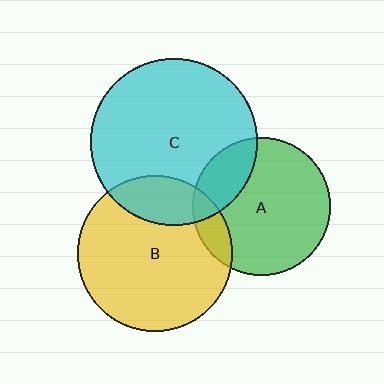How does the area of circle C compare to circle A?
Approximately 1.5 times.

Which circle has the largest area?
Circle C (cyan).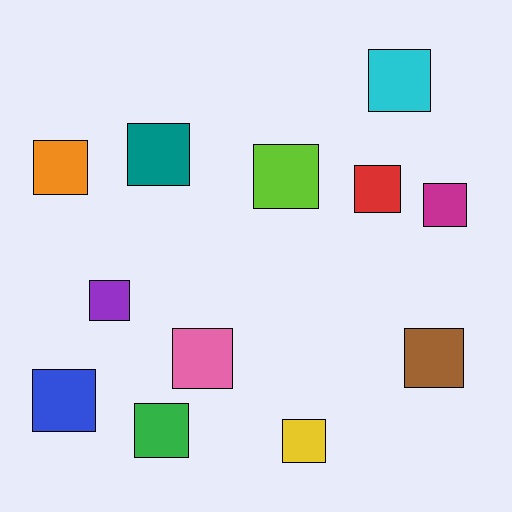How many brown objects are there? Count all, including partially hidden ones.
There is 1 brown object.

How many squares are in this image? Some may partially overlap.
There are 12 squares.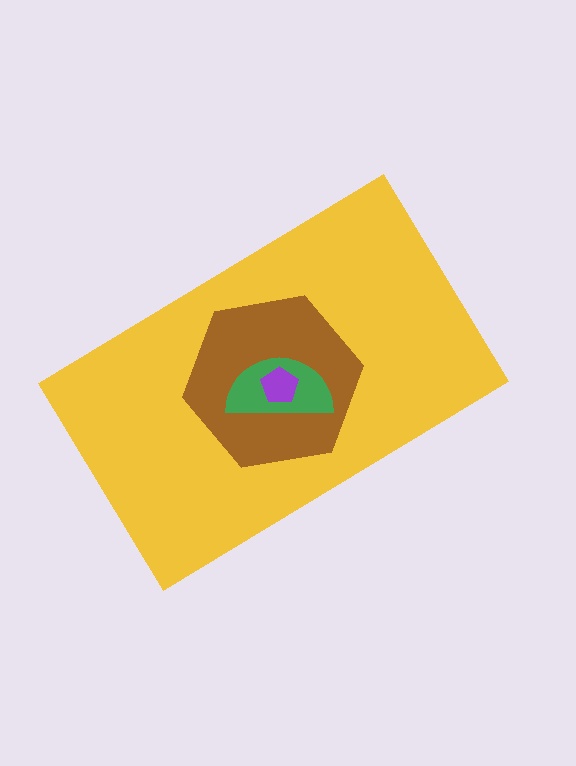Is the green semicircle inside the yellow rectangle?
Yes.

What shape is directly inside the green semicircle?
The purple pentagon.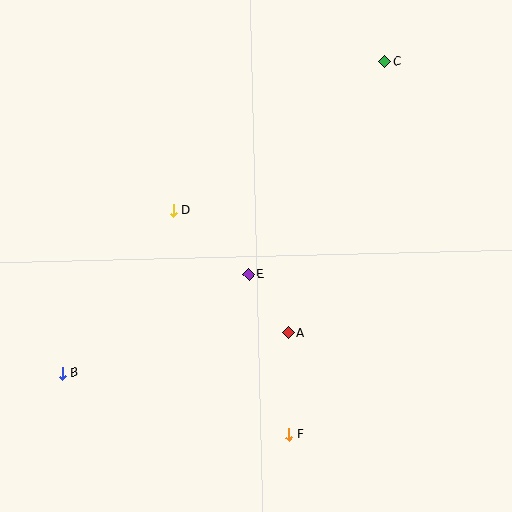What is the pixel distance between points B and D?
The distance between B and D is 197 pixels.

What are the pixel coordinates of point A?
Point A is at (288, 333).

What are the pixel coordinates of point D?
Point D is at (173, 210).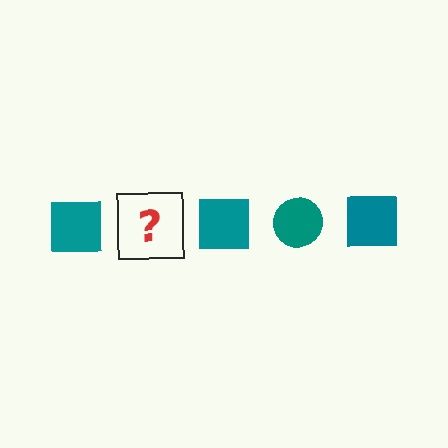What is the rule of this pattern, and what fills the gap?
The rule is that the pattern cycles through square, circle shapes in teal. The gap should be filled with a teal circle.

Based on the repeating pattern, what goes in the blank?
The blank should be a teal circle.